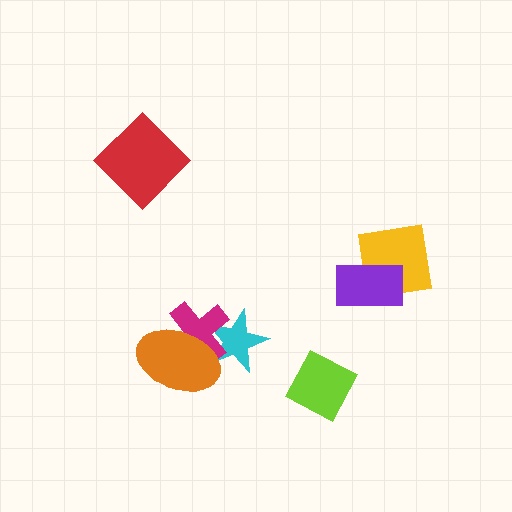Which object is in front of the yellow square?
The purple rectangle is in front of the yellow square.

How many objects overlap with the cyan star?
2 objects overlap with the cyan star.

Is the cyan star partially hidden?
Yes, it is partially covered by another shape.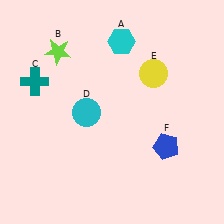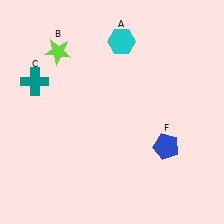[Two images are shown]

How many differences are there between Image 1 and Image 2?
There are 2 differences between the two images.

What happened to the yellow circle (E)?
The yellow circle (E) was removed in Image 2. It was in the top-right area of Image 1.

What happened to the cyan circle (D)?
The cyan circle (D) was removed in Image 2. It was in the bottom-left area of Image 1.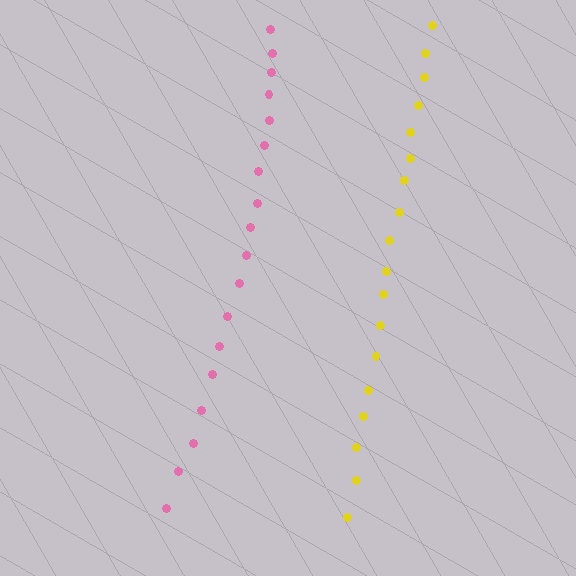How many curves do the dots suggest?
There are 2 distinct paths.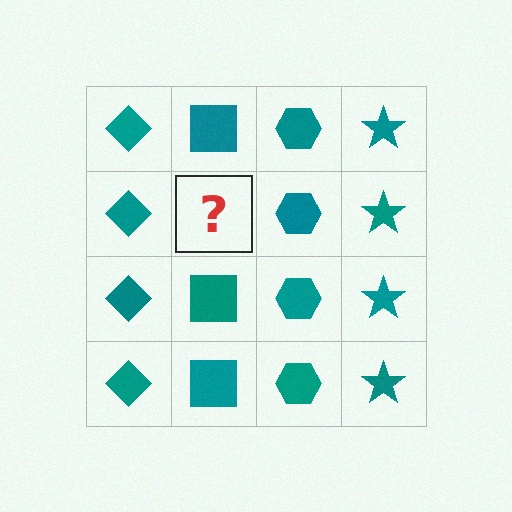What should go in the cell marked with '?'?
The missing cell should contain a teal square.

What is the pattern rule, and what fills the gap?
The rule is that each column has a consistent shape. The gap should be filled with a teal square.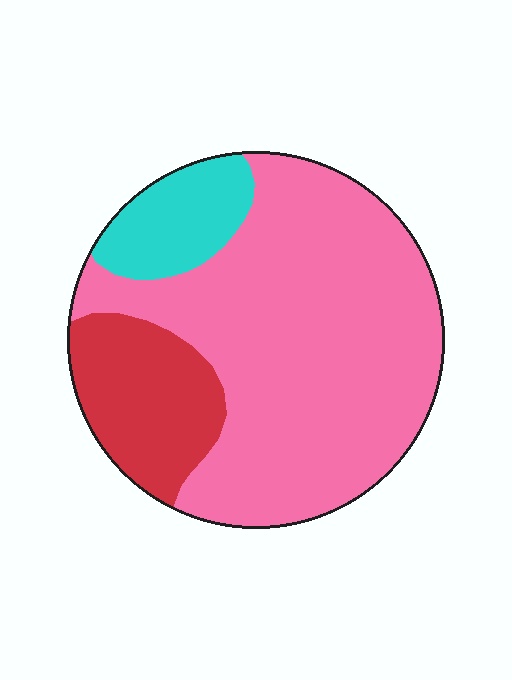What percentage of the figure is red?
Red takes up about one fifth (1/5) of the figure.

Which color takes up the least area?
Cyan, at roughly 10%.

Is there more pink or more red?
Pink.